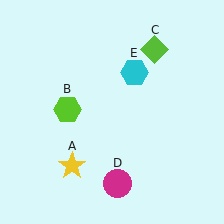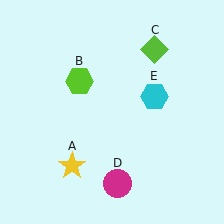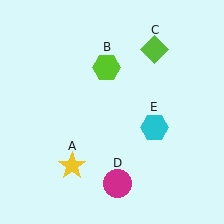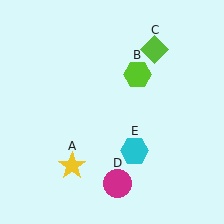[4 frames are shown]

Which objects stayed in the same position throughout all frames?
Yellow star (object A) and lime diamond (object C) and magenta circle (object D) remained stationary.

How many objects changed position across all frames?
2 objects changed position: lime hexagon (object B), cyan hexagon (object E).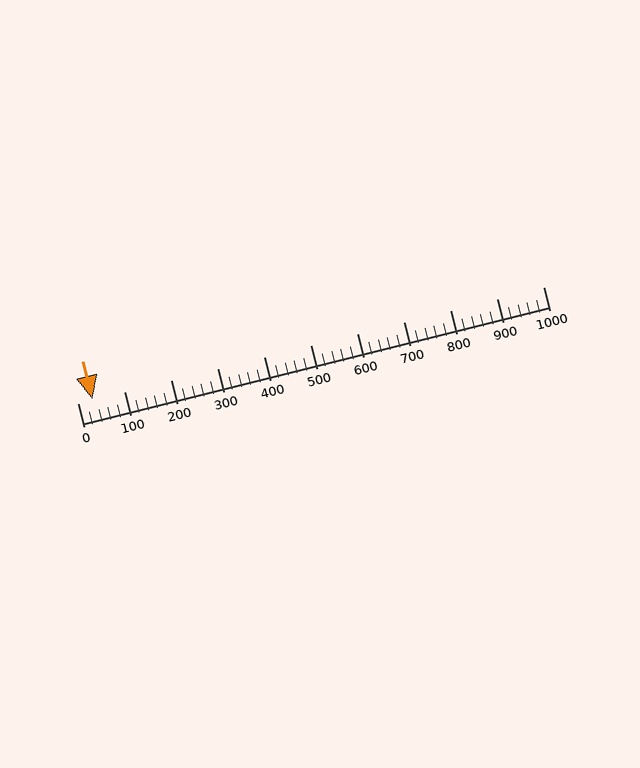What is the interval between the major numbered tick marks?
The major tick marks are spaced 100 units apart.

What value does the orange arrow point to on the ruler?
The orange arrow points to approximately 32.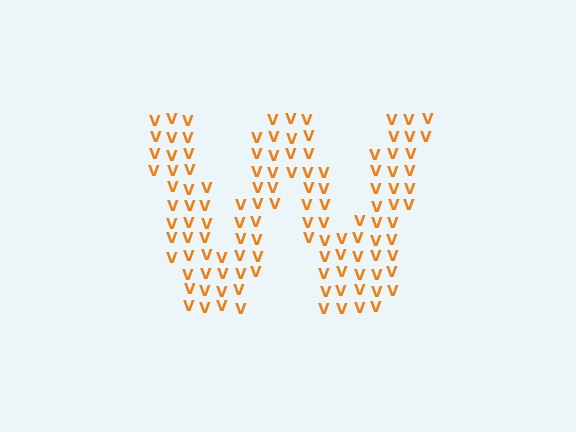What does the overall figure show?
The overall figure shows the letter W.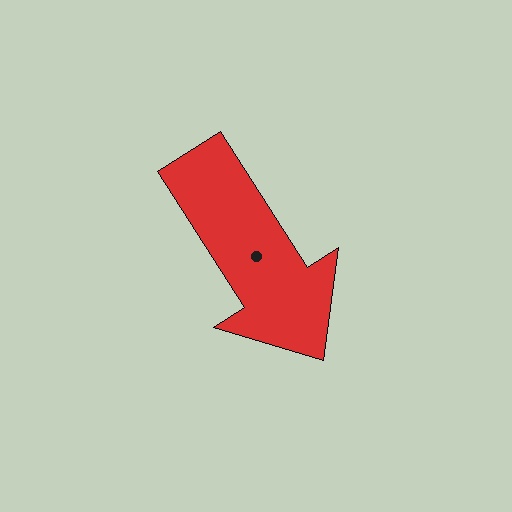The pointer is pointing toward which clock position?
Roughly 5 o'clock.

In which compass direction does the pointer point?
Southeast.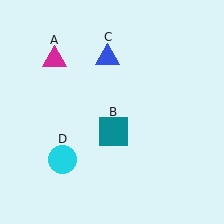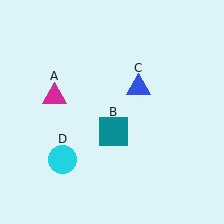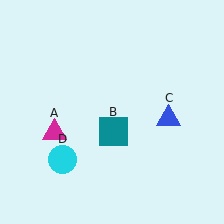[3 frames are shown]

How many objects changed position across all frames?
2 objects changed position: magenta triangle (object A), blue triangle (object C).